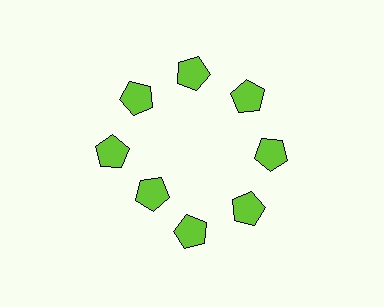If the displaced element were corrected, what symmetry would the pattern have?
It would have 8-fold rotational symmetry — the pattern would map onto itself every 45 degrees.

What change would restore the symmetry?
The symmetry would be restored by moving it outward, back onto the ring so that all 8 pentagons sit at equal angles and equal distance from the center.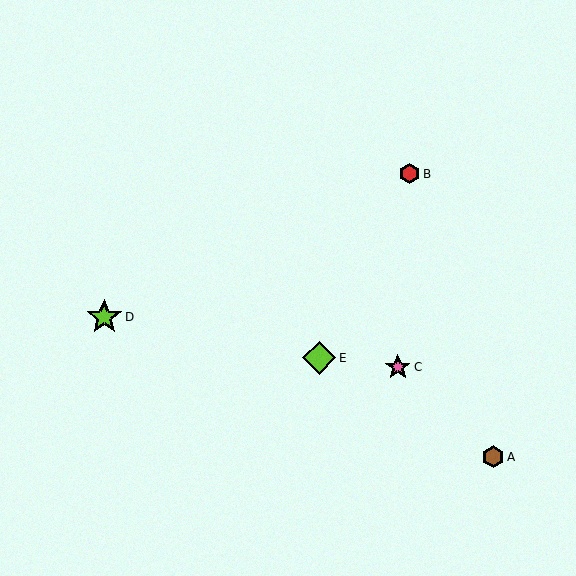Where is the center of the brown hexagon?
The center of the brown hexagon is at (493, 457).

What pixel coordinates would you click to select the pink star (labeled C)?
Click at (398, 367) to select the pink star C.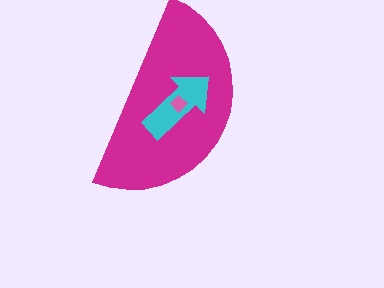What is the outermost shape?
The magenta semicircle.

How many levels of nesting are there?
3.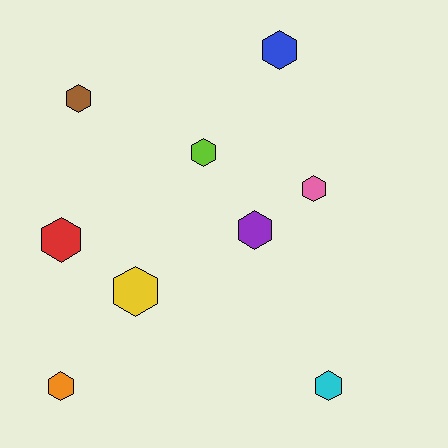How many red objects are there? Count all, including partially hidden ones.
There is 1 red object.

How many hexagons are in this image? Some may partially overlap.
There are 9 hexagons.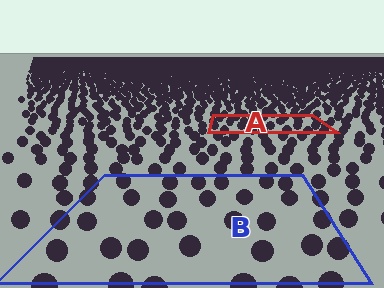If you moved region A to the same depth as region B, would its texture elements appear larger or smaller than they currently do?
They would appear larger. At a closer depth, the same texture elements are projected at a bigger on-screen size.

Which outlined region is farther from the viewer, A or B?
Region A is farther from the viewer — the texture elements inside it appear smaller and more densely packed.